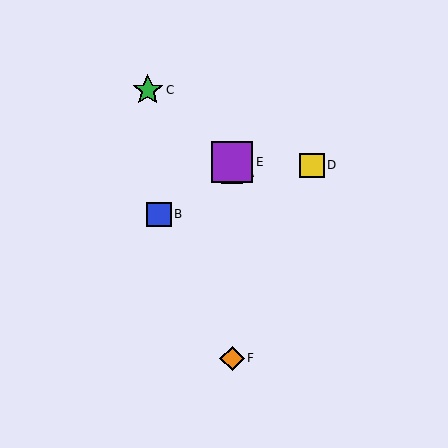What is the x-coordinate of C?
Object C is at x≈148.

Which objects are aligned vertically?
Objects A, E, F are aligned vertically.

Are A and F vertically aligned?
Yes, both are at x≈232.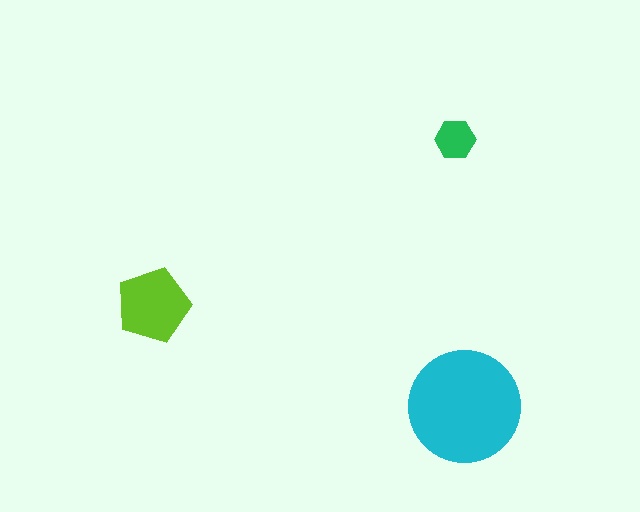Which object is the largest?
The cyan circle.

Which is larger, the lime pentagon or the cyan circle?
The cyan circle.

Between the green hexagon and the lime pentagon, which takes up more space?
The lime pentagon.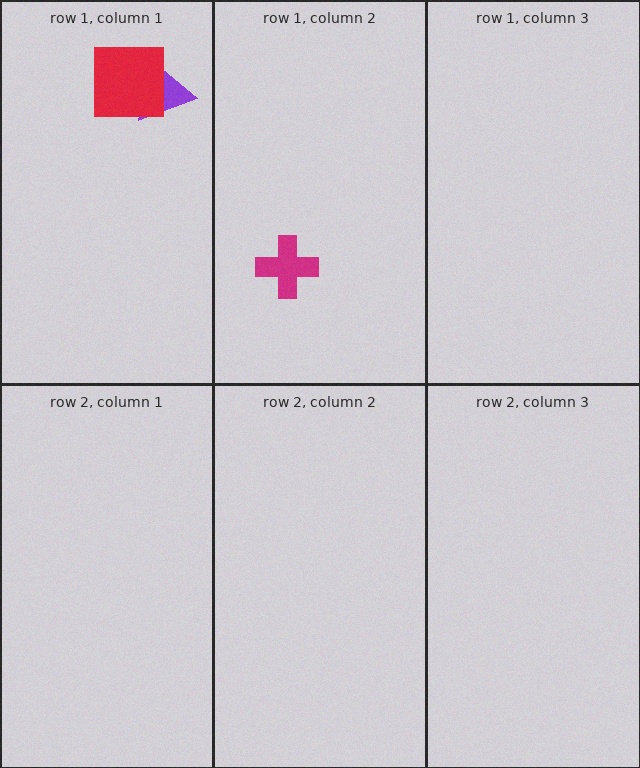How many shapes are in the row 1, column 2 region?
1.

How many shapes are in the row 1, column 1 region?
2.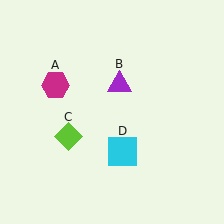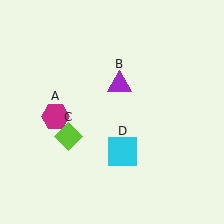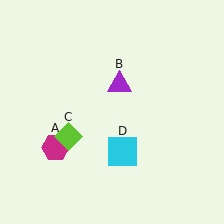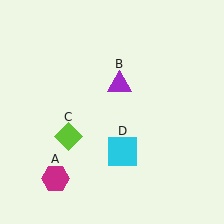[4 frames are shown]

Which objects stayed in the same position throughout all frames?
Purple triangle (object B) and lime diamond (object C) and cyan square (object D) remained stationary.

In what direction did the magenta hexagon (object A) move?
The magenta hexagon (object A) moved down.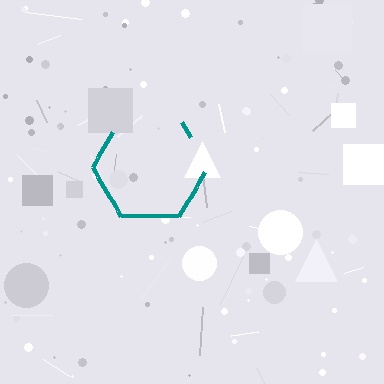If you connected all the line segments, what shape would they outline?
They would outline a hexagon.